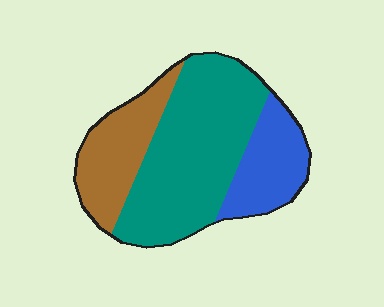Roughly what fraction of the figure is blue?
Blue covers roughly 20% of the figure.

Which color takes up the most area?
Teal, at roughly 55%.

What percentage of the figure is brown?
Brown covers roughly 25% of the figure.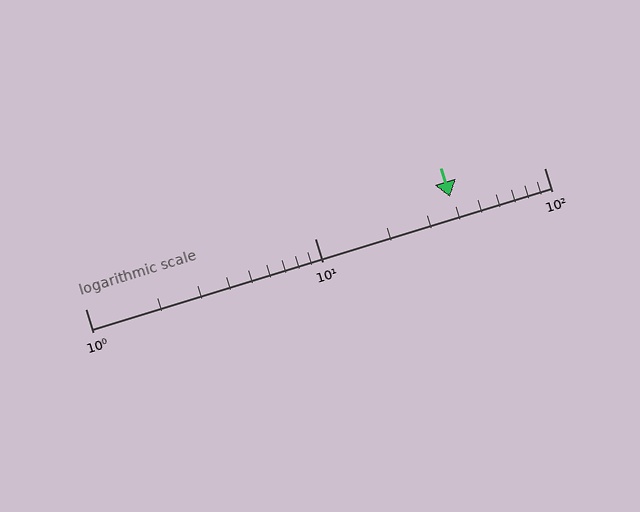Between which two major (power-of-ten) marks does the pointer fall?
The pointer is between 10 and 100.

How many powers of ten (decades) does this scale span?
The scale spans 2 decades, from 1 to 100.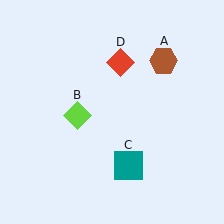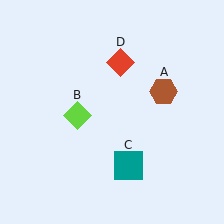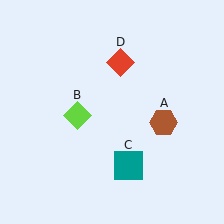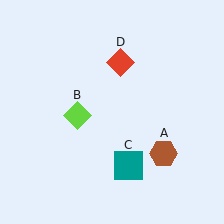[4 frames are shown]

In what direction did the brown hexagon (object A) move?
The brown hexagon (object A) moved down.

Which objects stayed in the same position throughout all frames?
Lime diamond (object B) and teal square (object C) and red diamond (object D) remained stationary.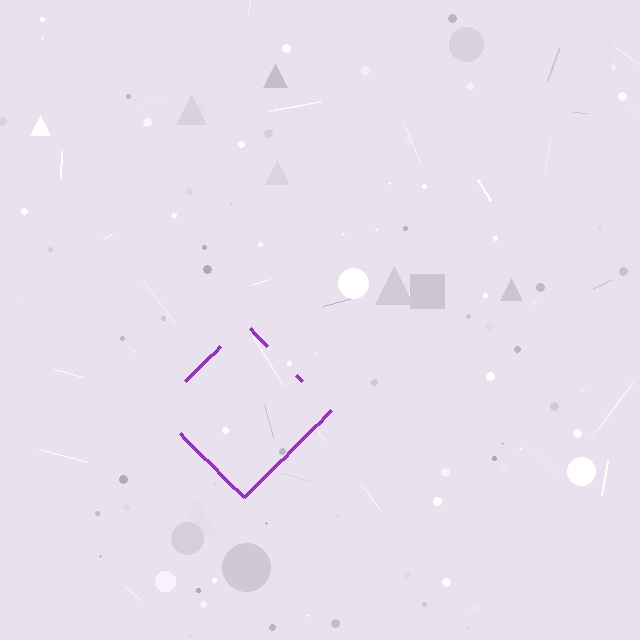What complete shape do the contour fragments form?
The contour fragments form a diamond.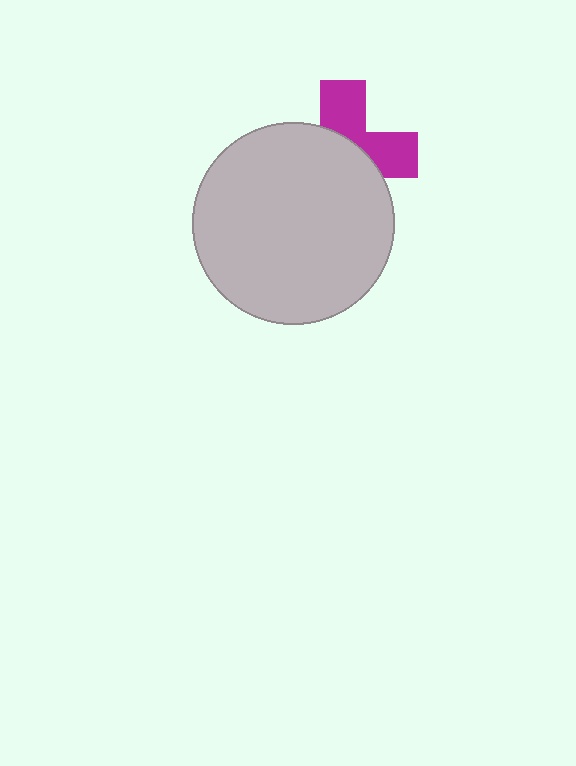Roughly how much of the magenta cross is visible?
A small part of it is visible (roughly 41%).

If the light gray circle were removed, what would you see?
You would see the complete magenta cross.